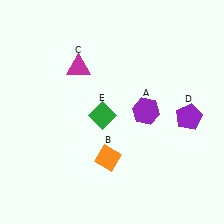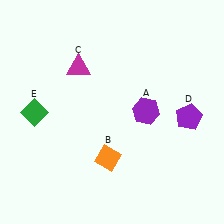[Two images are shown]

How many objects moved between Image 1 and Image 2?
1 object moved between the two images.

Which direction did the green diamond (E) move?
The green diamond (E) moved left.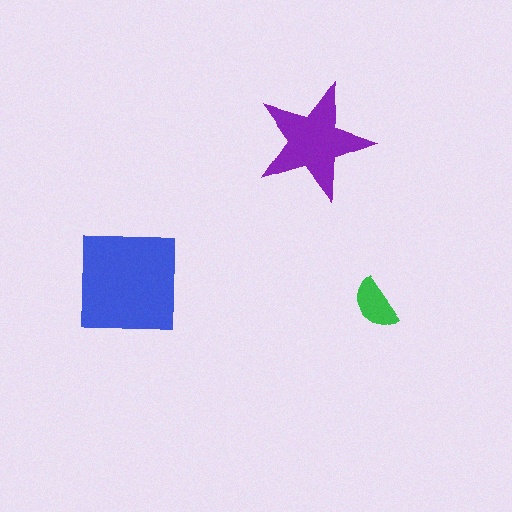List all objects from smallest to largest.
The green semicircle, the purple star, the blue square.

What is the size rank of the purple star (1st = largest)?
2nd.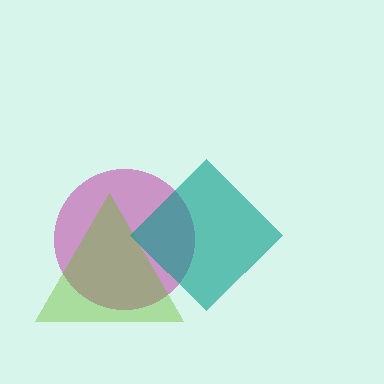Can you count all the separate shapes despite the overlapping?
Yes, there are 3 separate shapes.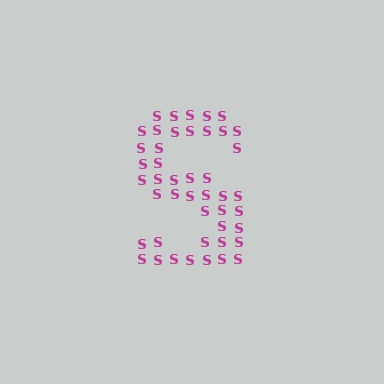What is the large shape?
The large shape is the letter S.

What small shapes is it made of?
It is made of small letter S's.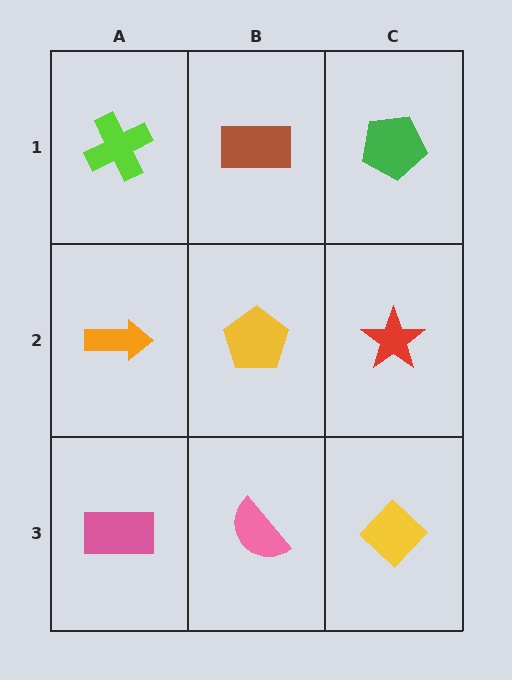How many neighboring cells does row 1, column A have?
2.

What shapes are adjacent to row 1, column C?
A red star (row 2, column C), a brown rectangle (row 1, column B).